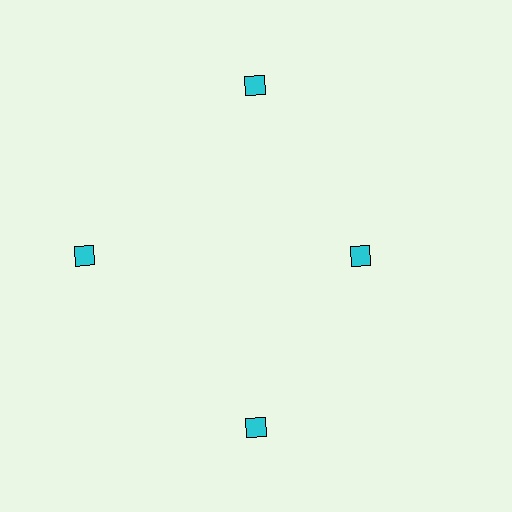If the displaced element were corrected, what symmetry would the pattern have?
It would have 4-fold rotational symmetry — the pattern would map onto itself every 90 degrees.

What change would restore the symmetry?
The symmetry would be restored by moving it outward, back onto the ring so that all 4 diamonds sit at equal angles and equal distance from the center.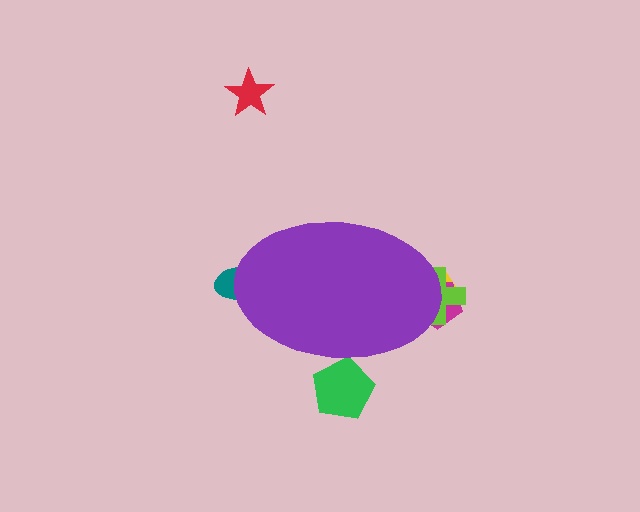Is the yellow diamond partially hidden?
Yes, the yellow diamond is partially hidden behind the purple ellipse.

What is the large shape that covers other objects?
A purple ellipse.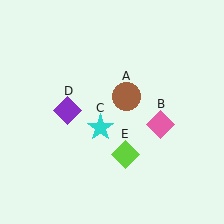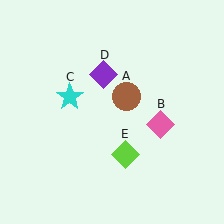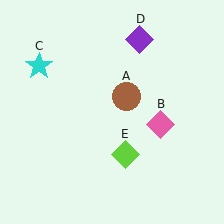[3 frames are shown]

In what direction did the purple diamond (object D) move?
The purple diamond (object D) moved up and to the right.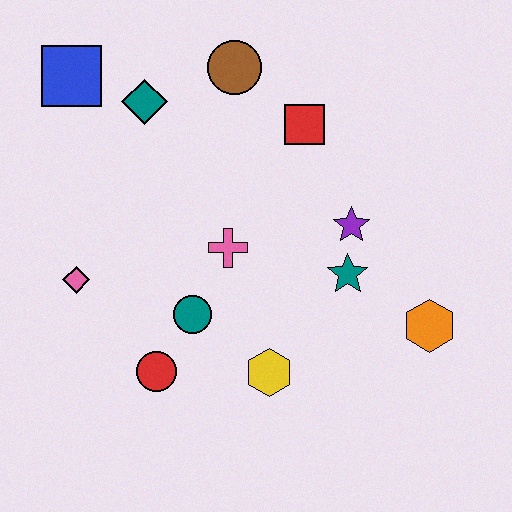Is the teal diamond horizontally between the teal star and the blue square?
Yes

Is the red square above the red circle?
Yes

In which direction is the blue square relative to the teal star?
The blue square is to the left of the teal star.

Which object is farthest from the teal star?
The blue square is farthest from the teal star.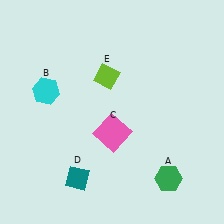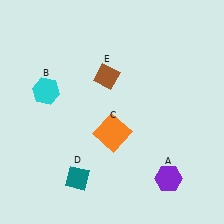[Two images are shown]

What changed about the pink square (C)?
In Image 1, C is pink. In Image 2, it changed to orange.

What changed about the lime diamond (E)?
In Image 1, E is lime. In Image 2, it changed to brown.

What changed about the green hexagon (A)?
In Image 1, A is green. In Image 2, it changed to purple.